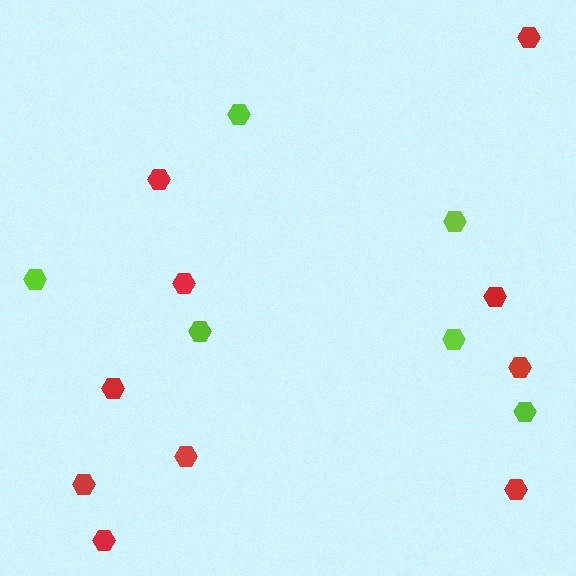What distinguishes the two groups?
There are 2 groups: one group of lime hexagons (6) and one group of red hexagons (10).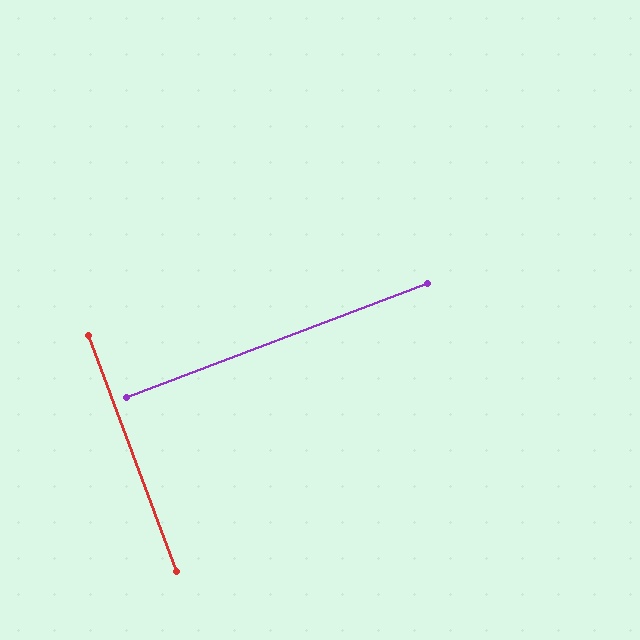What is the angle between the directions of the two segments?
Approximately 90 degrees.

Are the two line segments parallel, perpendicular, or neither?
Perpendicular — they meet at approximately 90°.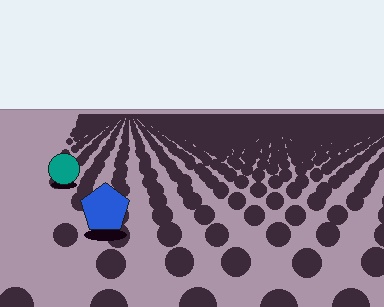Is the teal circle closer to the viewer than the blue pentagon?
No. The blue pentagon is closer — you can tell from the texture gradient: the ground texture is coarser near it.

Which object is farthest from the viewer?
The teal circle is farthest from the viewer. It appears smaller and the ground texture around it is denser.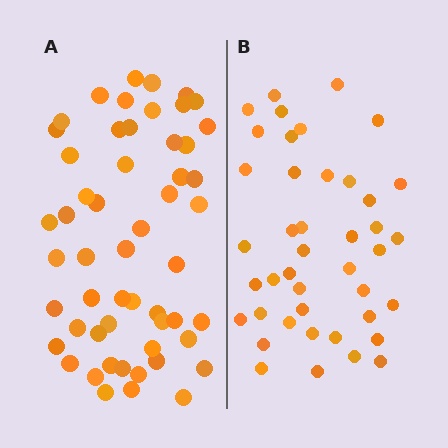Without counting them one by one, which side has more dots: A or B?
Region A (the left region) has more dots.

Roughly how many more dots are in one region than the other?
Region A has roughly 12 or so more dots than region B.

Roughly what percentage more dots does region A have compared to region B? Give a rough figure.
About 30% more.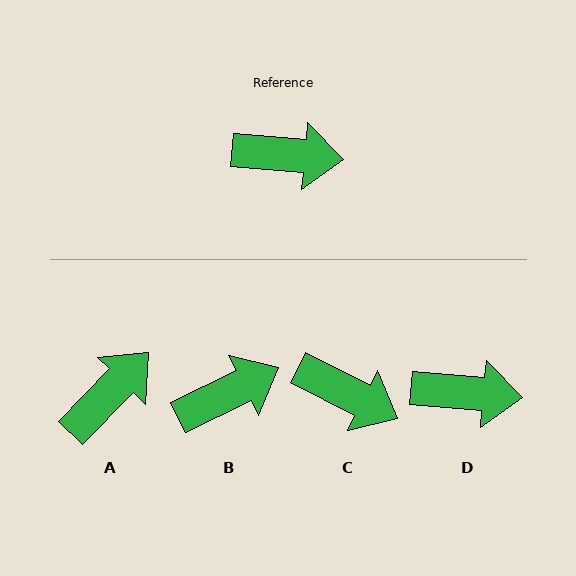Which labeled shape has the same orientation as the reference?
D.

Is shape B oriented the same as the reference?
No, it is off by about 31 degrees.